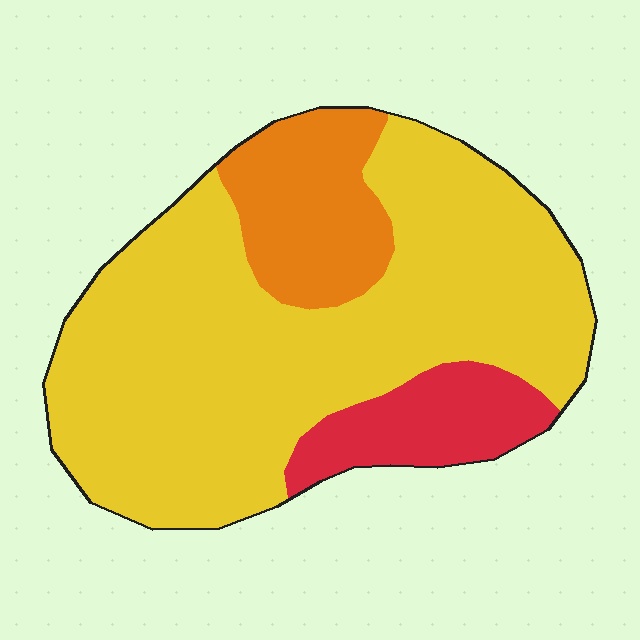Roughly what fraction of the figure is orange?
Orange takes up less than a sixth of the figure.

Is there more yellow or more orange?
Yellow.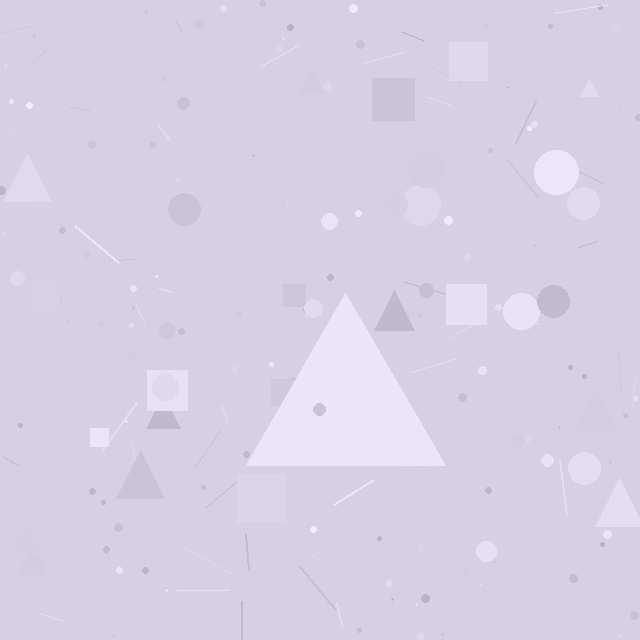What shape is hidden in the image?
A triangle is hidden in the image.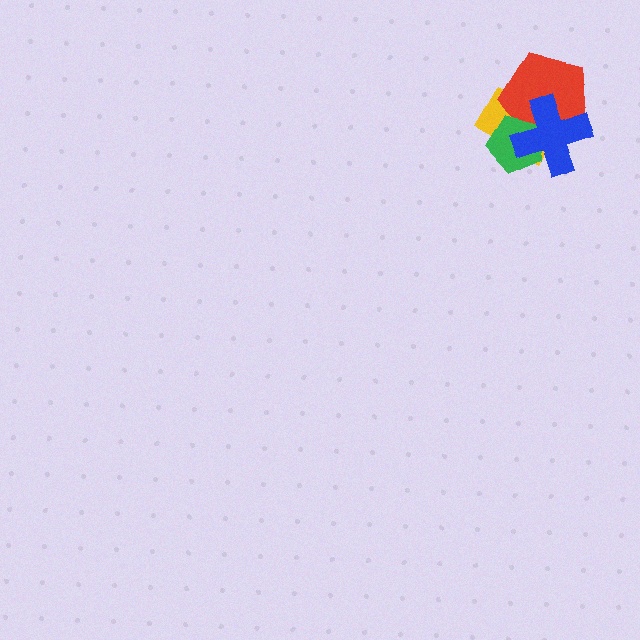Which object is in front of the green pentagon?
The blue cross is in front of the green pentagon.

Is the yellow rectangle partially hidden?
Yes, it is partially covered by another shape.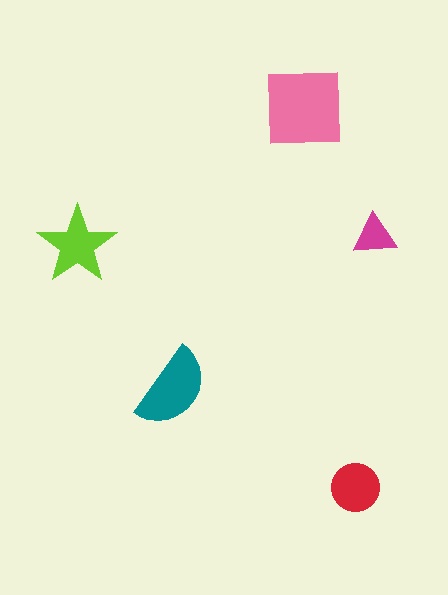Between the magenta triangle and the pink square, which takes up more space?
The pink square.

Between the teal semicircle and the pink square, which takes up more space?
The pink square.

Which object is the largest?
The pink square.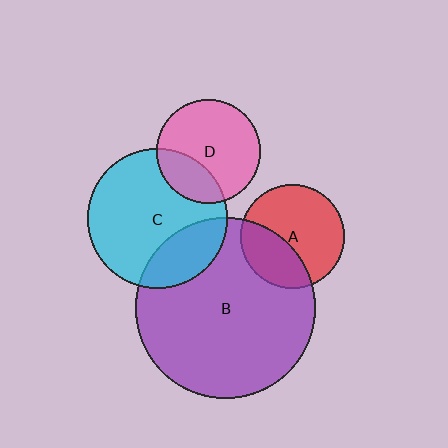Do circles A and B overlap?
Yes.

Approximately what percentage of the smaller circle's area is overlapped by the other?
Approximately 35%.